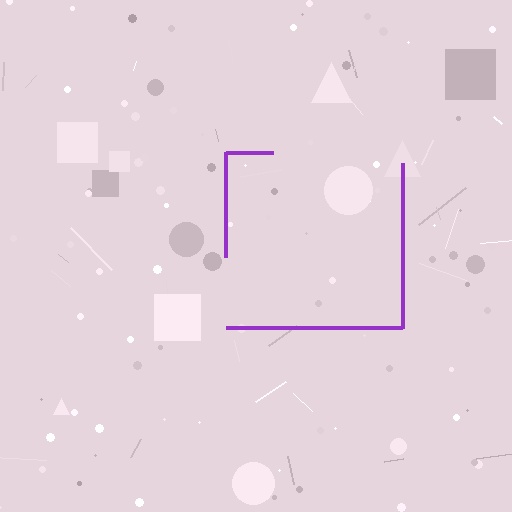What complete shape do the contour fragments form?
The contour fragments form a square.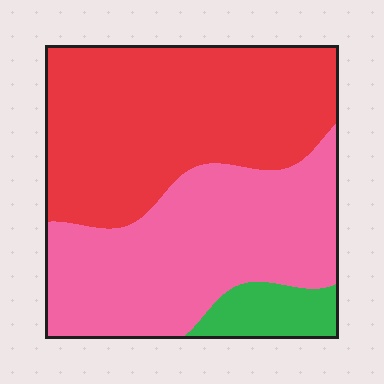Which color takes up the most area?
Red, at roughly 50%.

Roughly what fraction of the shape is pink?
Pink covers 44% of the shape.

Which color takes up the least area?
Green, at roughly 10%.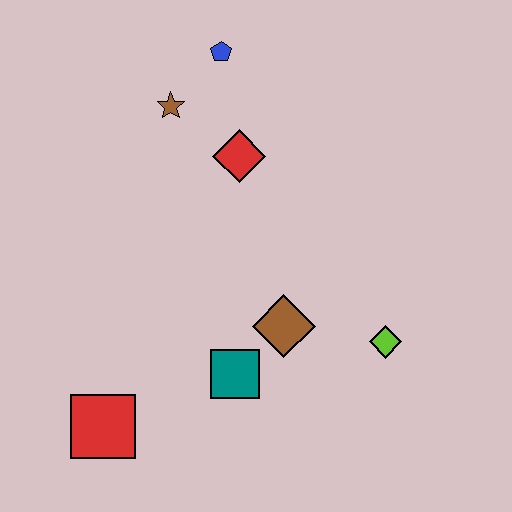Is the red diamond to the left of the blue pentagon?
No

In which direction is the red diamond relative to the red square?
The red diamond is above the red square.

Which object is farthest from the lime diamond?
The blue pentagon is farthest from the lime diamond.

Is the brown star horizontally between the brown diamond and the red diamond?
No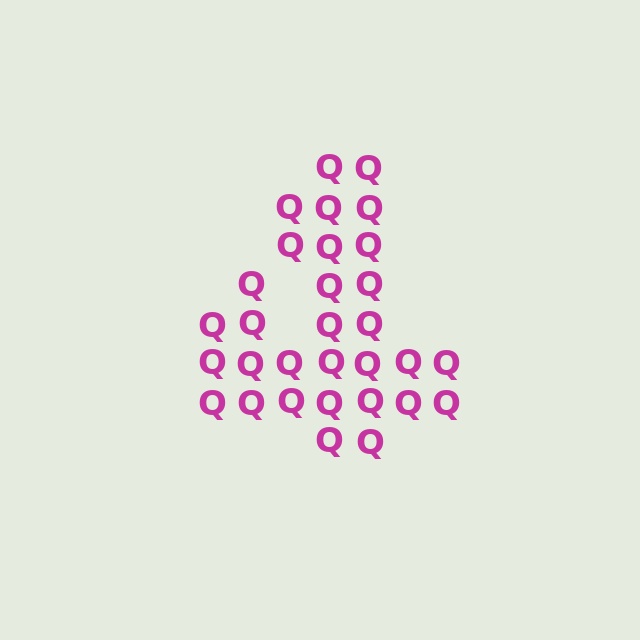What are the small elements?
The small elements are letter Q's.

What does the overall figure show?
The overall figure shows the digit 4.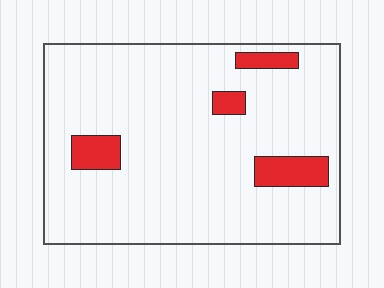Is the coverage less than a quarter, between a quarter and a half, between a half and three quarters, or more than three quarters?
Less than a quarter.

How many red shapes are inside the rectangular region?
4.